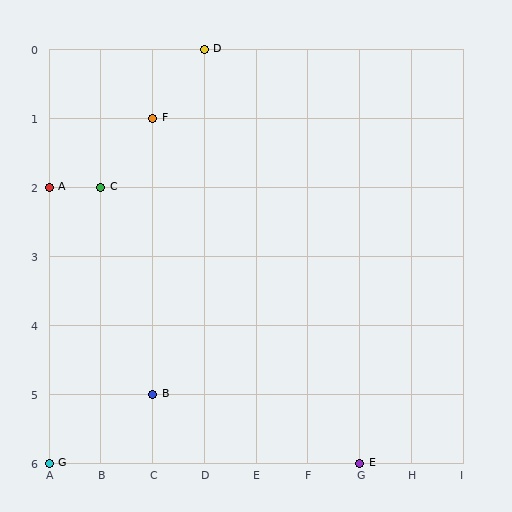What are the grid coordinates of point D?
Point D is at grid coordinates (D, 0).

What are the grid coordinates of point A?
Point A is at grid coordinates (A, 2).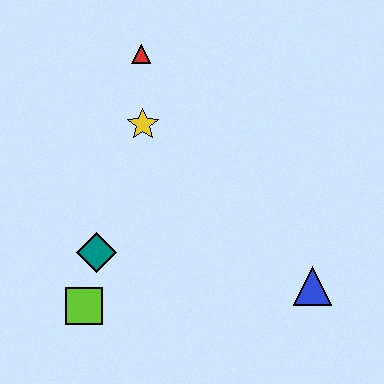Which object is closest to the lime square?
The teal diamond is closest to the lime square.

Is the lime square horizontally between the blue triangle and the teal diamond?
No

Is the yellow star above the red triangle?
No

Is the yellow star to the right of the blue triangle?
No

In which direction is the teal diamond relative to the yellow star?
The teal diamond is below the yellow star.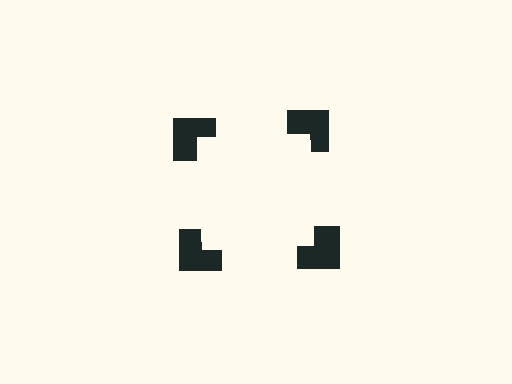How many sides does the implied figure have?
4 sides.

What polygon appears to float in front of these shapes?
An illusory square — its edges are inferred from the aligned wedge cuts in the notched squares, not physically drawn.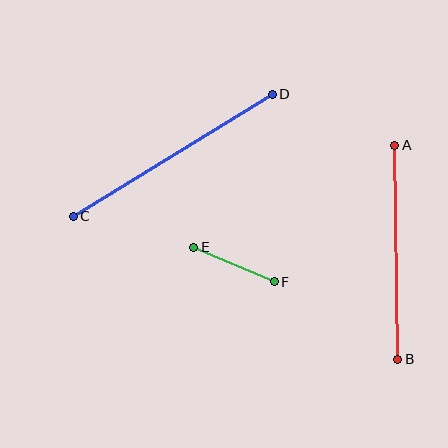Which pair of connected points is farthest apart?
Points C and D are farthest apart.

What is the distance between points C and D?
The distance is approximately 233 pixels.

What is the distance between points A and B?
The distance is approximately 214 pixels.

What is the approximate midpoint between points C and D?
The midpoint is at approximately (173, 155) pixels.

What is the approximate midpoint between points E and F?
The midpoint is at approximately (234, 265) pixels.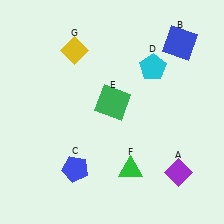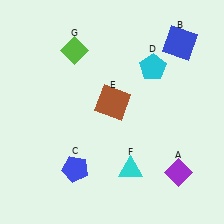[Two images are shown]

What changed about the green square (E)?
In Image 1, E is green. In Image 2, it changed to brown.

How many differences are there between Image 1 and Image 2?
There are 3 differences between the two images.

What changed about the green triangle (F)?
In Image 1, F is green. In Image 2, it changed to cyan.